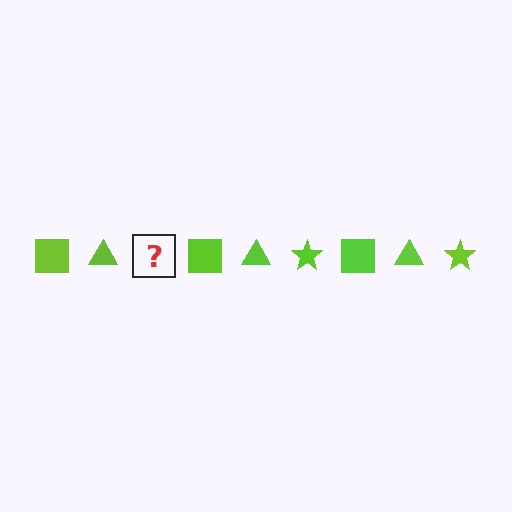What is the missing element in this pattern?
The missing element is a lime star.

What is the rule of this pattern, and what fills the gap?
The rule is that the pattern cycles through square, triangle, star shapes in lime. The gap should be filled with a lime star.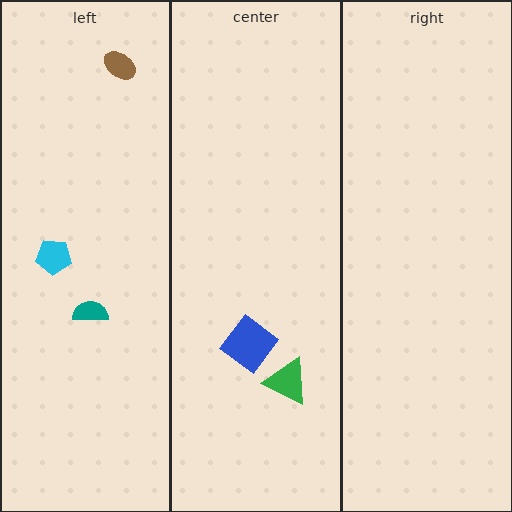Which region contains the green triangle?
The center region.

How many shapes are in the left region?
3.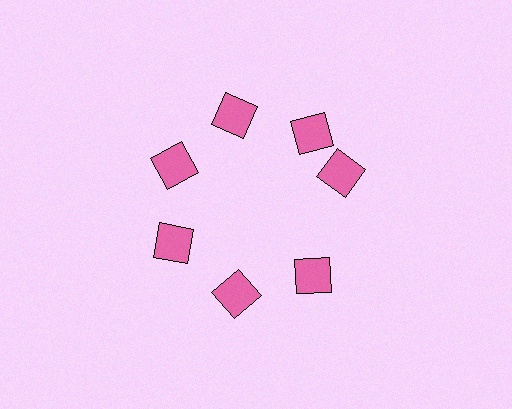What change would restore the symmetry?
The symmetry would be restored by rotating it back into even spacing with its neighbors so that all 7 diamonds sit at equal angles and equal distance from the center.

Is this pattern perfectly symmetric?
No. The 7 pink diamonds are arranged in a ring, but one element near the 3 o'clock position is rotated out of alignment along the ring, breaking the 7-fold rotational symmetry.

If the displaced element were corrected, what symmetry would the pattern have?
It would have 7-fold rotational symmetry — the pattern would map onto itself every 51 degrees.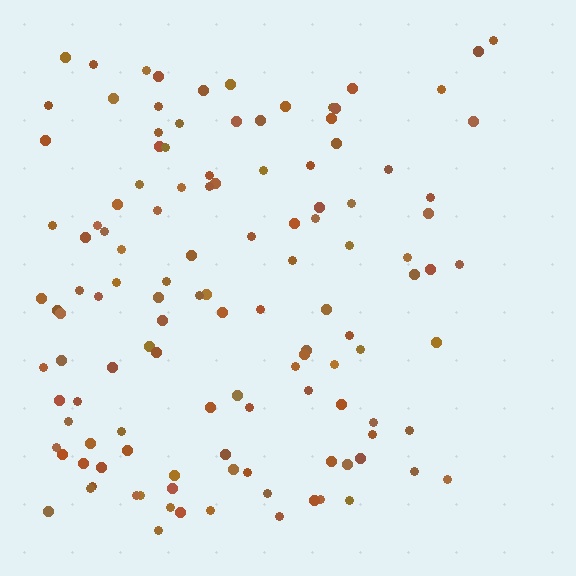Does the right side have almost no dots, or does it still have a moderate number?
Still a moderate number, just noticeably fewer than the left.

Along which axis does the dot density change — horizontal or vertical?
Horizontal.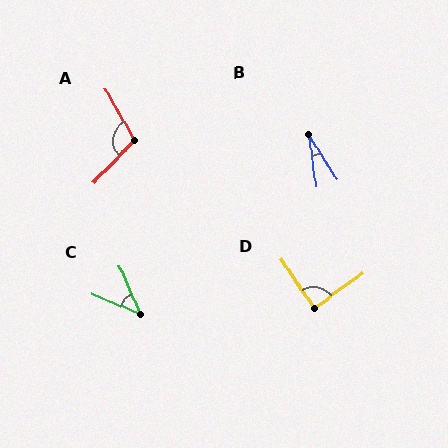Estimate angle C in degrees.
Approximately 44 degrees.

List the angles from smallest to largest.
B (24°), C (44°), D (88°), A (107°).